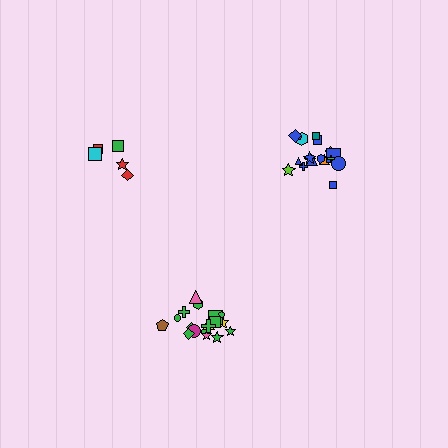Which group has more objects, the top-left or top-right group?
The top-right group.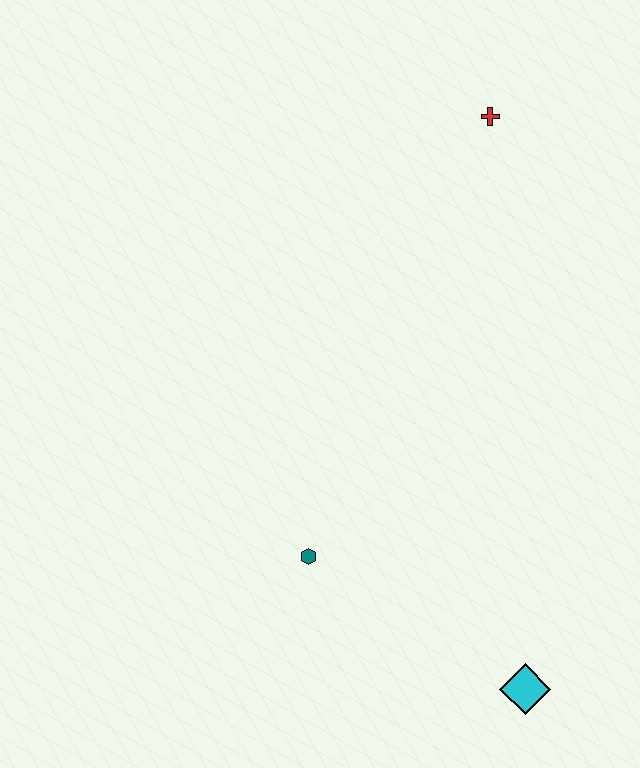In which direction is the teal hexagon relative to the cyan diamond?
The teal hexagon is to the left of the cyan diamond.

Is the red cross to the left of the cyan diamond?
Yes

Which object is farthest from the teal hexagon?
The red cross is farthest from the teal hexagon.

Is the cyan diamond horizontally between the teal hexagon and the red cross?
No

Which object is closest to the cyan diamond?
The teal hexagon is closest to the cyan diamond.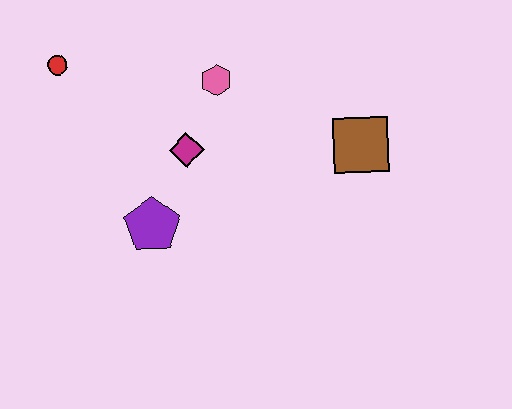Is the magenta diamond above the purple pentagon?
Yes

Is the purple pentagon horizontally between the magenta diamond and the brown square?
No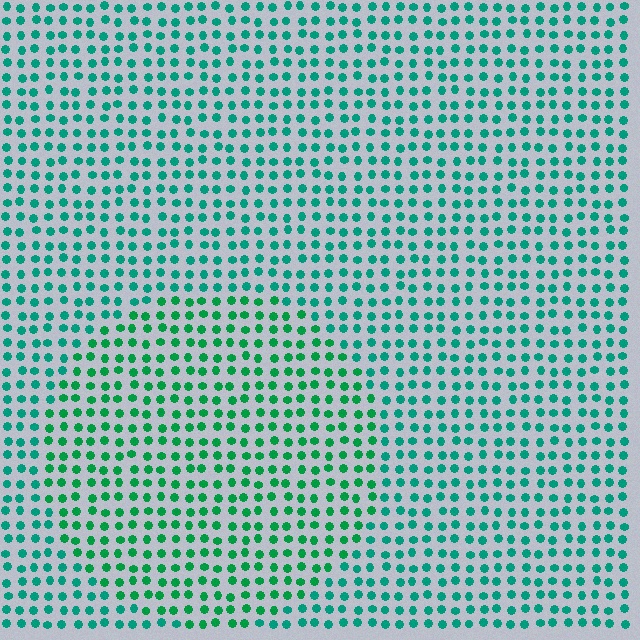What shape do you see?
I see a circle.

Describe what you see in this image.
The image is filled with small teal elements in a uniform arrangement. A circle-shaped region is visible where the elements are tinted to a slightly different hue, forming a subtle color boundary.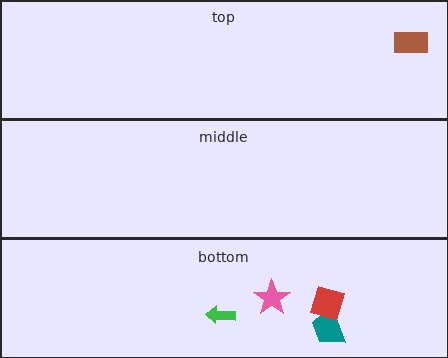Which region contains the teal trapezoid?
The bottom region.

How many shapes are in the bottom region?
4.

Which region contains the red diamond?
The bottom region.